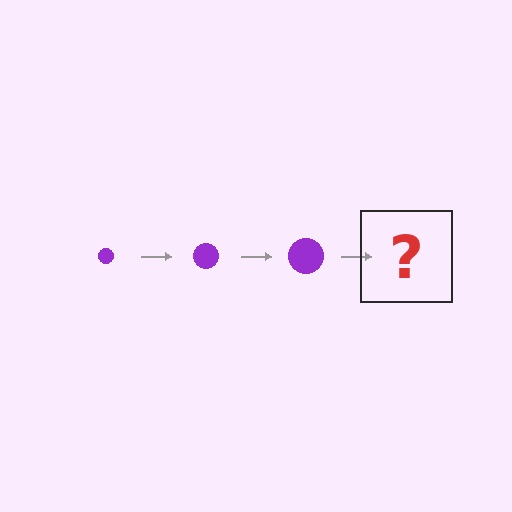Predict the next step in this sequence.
The next step is a purple circle, larger than the previous one.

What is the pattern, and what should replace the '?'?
The pattern is that the circle gets progressively larger each step. The '?' should be a purple circle, larger than the previous one.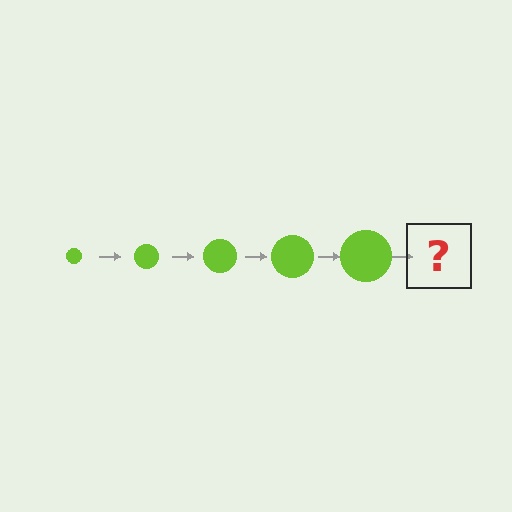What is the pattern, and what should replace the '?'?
The pattern is that the circle gets progressively larger each step. The '?' should be a lime circle, larger than the previous one.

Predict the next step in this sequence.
The next step is a lime circle, larger than the previous one.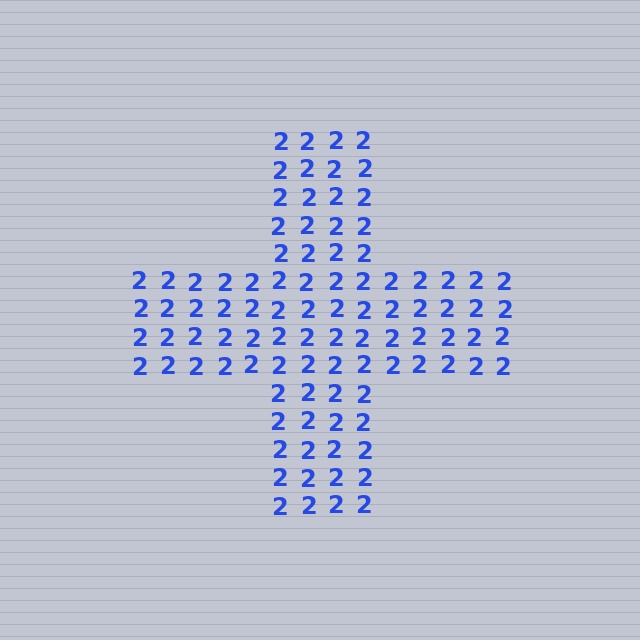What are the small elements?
The small elements are digit 2's.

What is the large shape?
The large shape is a cross.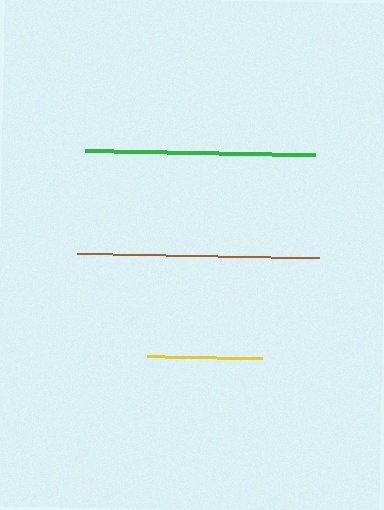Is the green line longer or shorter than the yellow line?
The green line is longer than the yellow line.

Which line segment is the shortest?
The yellow line is the shortest at approximately 115 pixels.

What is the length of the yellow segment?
The yellow segment is approximately 115 pixels long.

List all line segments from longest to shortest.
From longest to shortest: brown, green, yellow.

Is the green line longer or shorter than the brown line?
The brown line is longer than the green line.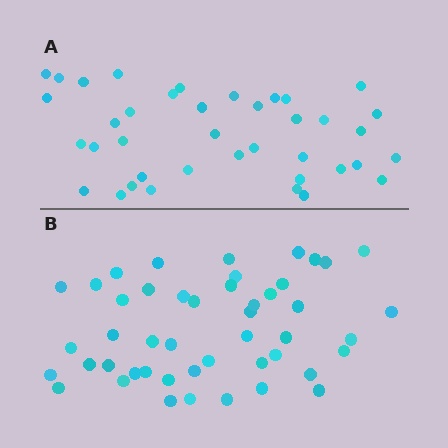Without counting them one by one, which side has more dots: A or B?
Region B (the bottom region) has more dots.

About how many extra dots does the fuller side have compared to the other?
Region B has roughly 8 or so more dots than region A.